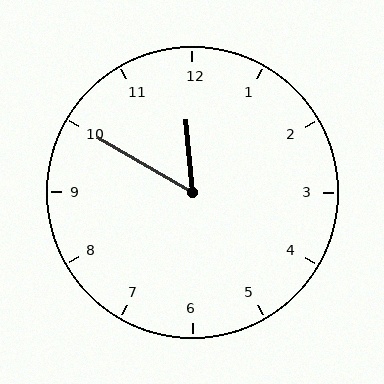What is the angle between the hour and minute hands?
Approximately 55 degrees.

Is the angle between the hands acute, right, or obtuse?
It is acute.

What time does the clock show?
11:50.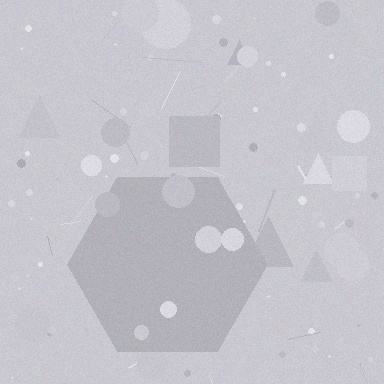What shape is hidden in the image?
A hexagon is hidden in the image.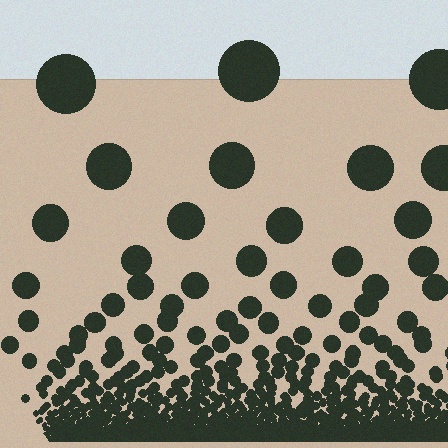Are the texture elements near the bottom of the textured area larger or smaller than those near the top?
Smaller. The gradient is inverted — elements near the bottom are smaller and denser.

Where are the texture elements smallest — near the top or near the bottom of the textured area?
Near the bottom.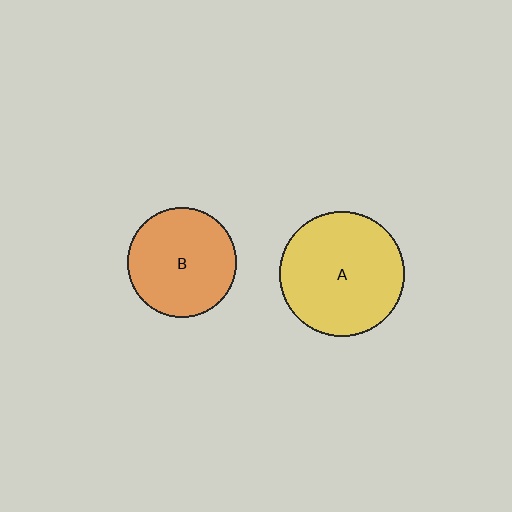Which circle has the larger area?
Circle A (yellow).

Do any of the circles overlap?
No, none of the circles overlap.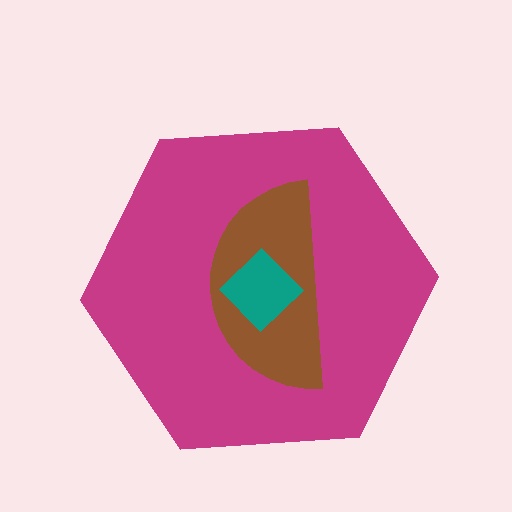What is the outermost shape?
The magenta hexagon.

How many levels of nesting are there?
3.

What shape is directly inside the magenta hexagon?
The brown semicircle.